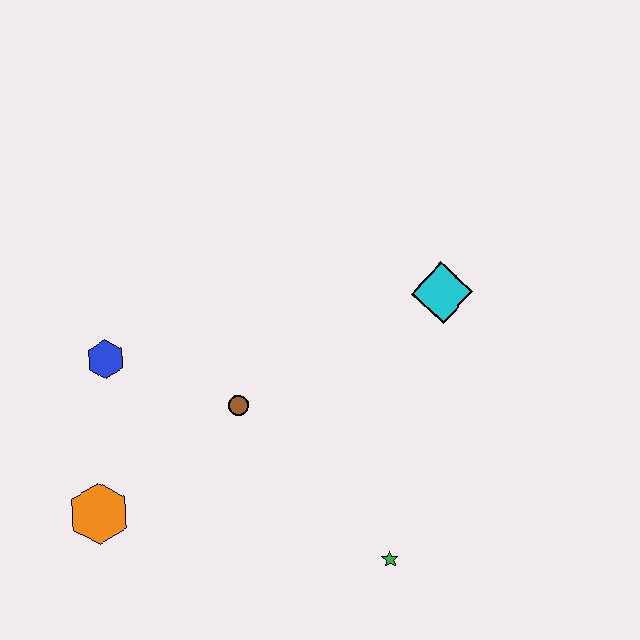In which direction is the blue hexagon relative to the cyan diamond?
The blue hexagon is to the left of the cyan diamond.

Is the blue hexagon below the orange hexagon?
No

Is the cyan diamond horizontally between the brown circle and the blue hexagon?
No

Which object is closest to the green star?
The brown circle is closest to the green star.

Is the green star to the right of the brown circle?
Yes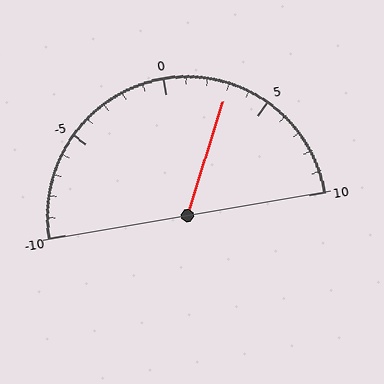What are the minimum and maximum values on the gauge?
The gauge ranges from -10 to 10.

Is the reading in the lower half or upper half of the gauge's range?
The reading is in the upper half of the range (-10 to 10).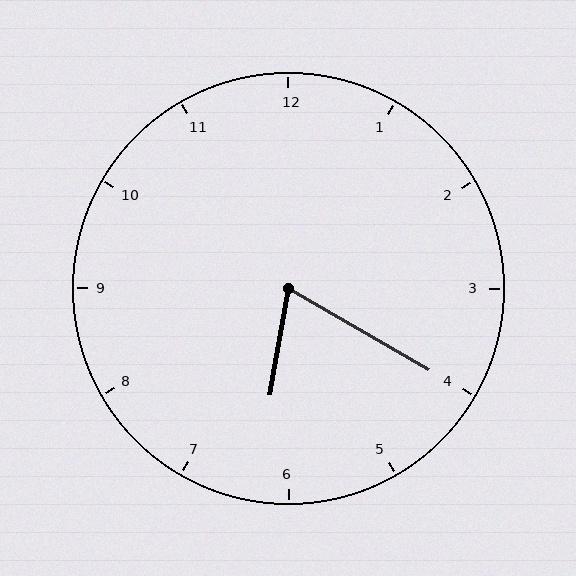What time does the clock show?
6:20.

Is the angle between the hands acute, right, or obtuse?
It is acute.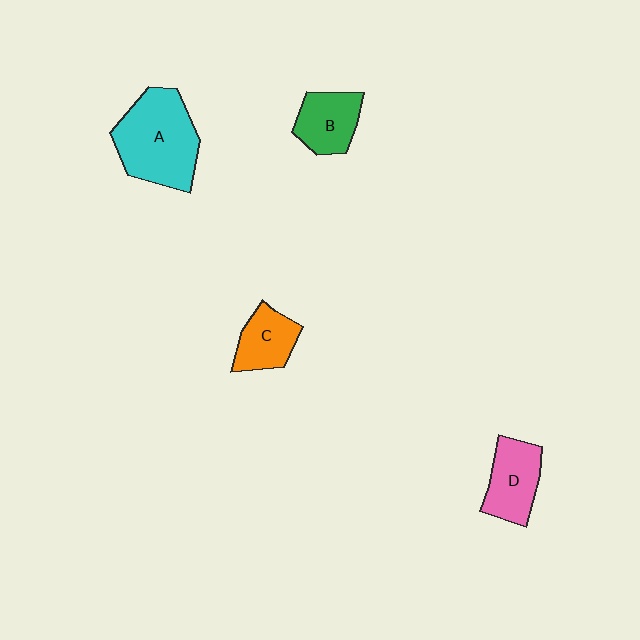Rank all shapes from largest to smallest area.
From largest to smallest: A (cyan), D (pink), B (green), C (orange).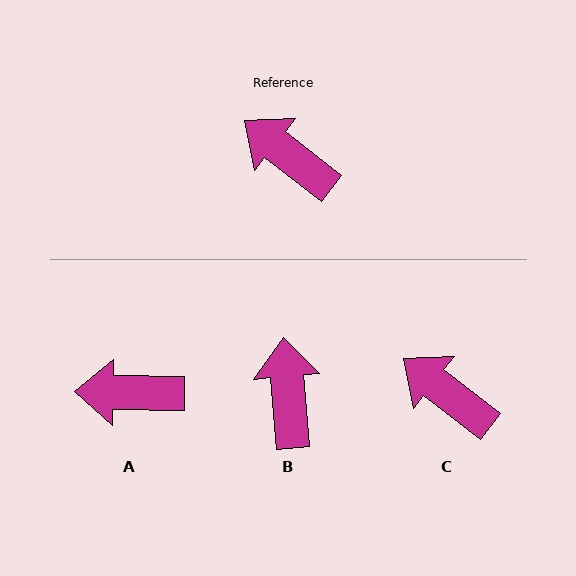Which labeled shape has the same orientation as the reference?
C.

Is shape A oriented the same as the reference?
No, it is off by about 37 degrees.